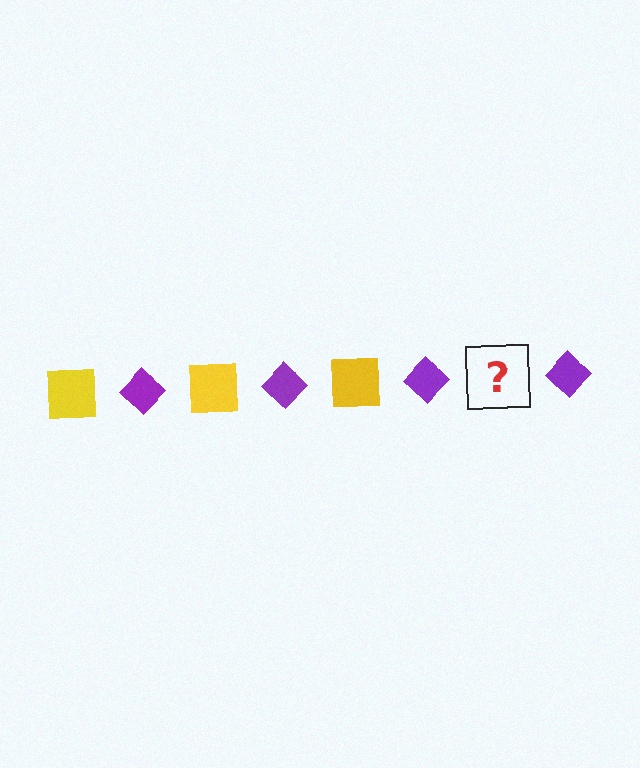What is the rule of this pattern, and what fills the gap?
The rule is that the pattern alternates between yellow square and purple diamond. The gap should be filled with a yellow square.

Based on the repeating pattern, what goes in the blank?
The blank should be a yellow square.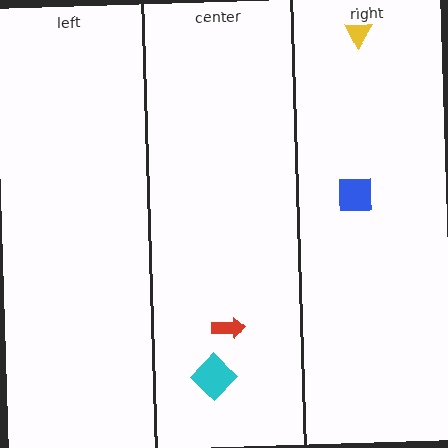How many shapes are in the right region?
2.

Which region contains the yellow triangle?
The right region.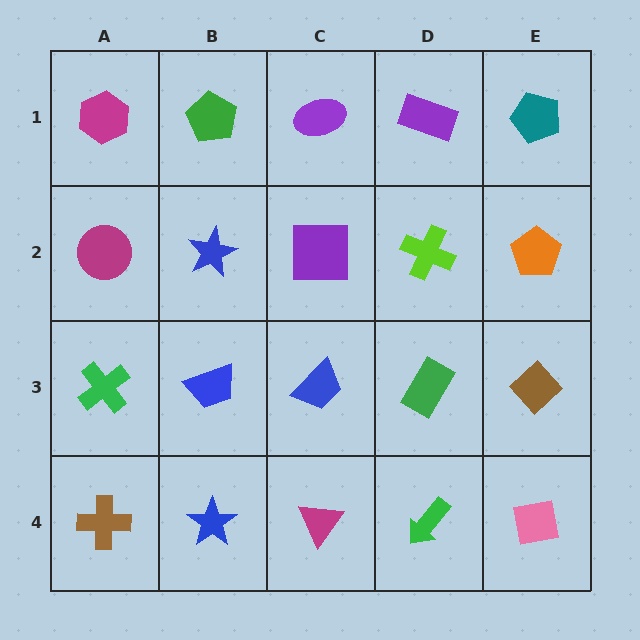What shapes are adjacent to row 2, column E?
A teal pentagon (row 1, column E), a brown diamond (row 3, column E), a lime cross (row 2, column D).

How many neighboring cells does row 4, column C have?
3.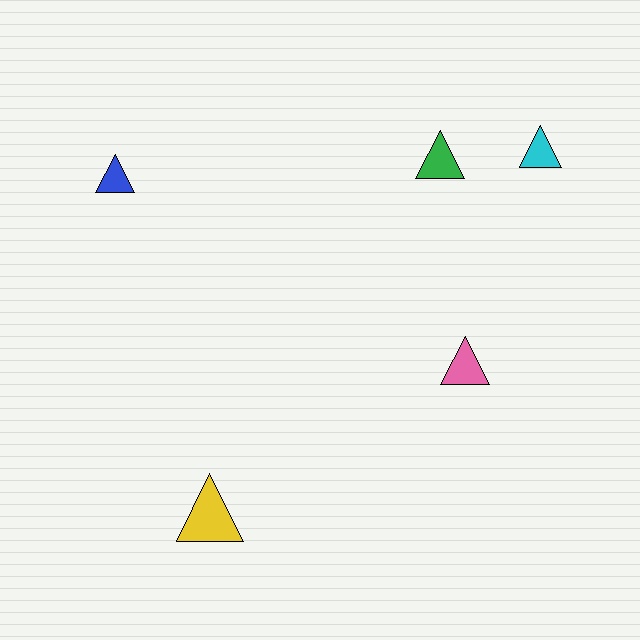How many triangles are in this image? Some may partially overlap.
There are 5 triangles.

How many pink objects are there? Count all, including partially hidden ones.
There is 1 pink object.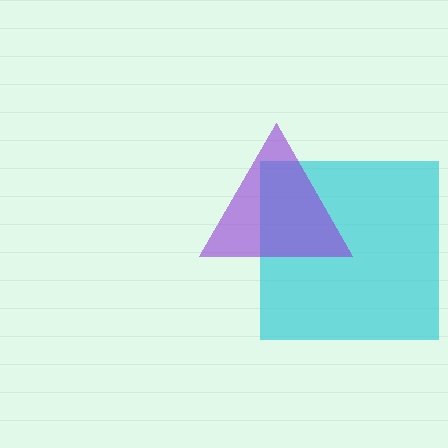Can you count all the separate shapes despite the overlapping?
Yes, there are 2 separate shapes.